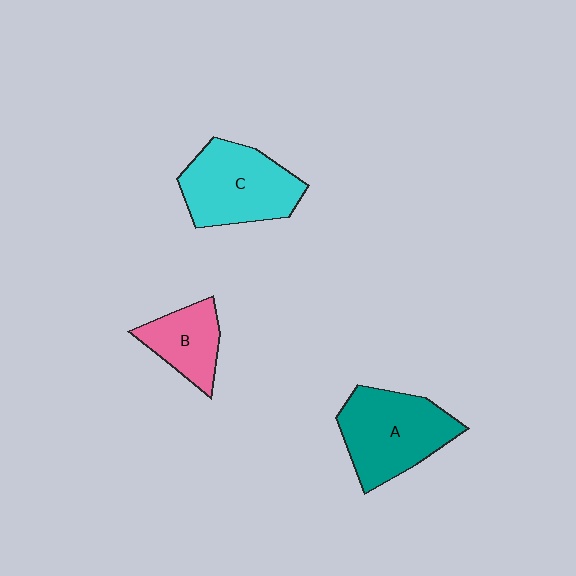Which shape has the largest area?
Shape A (teal).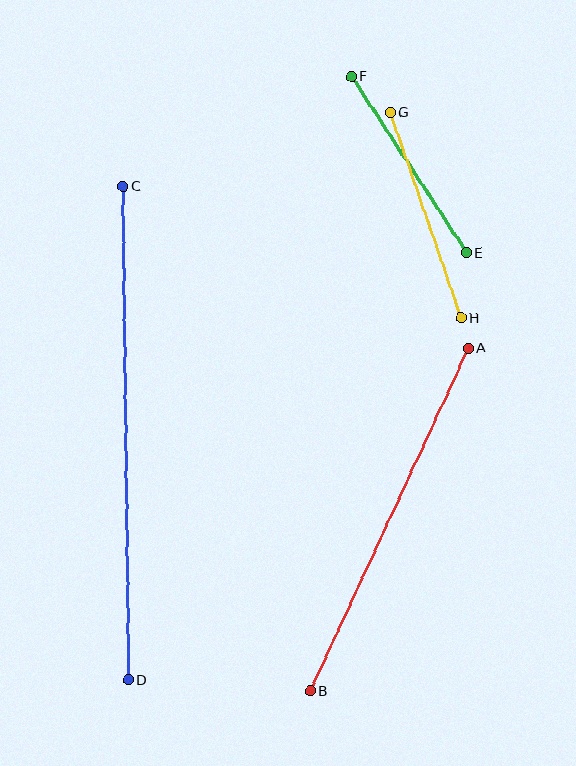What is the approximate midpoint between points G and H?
The midpoint is at approximately (425, 215) pixels.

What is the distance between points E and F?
The distance is approximately 210 pixels.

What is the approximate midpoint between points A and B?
The midpoint is at approximately (389, 520) pixels.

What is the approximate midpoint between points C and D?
The midpoint is at approximately (126, 433) pixels.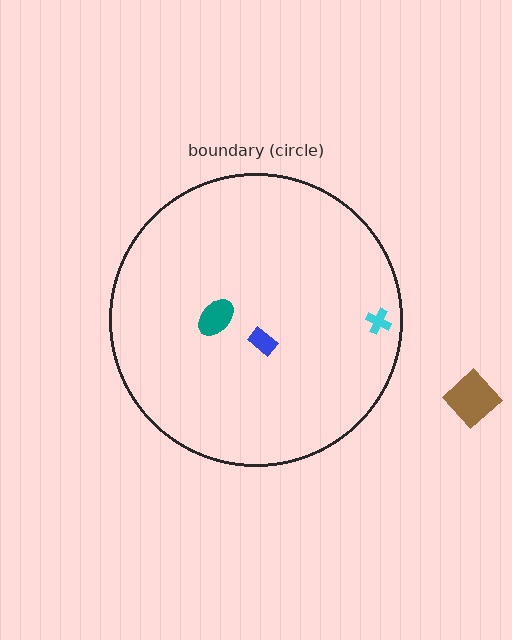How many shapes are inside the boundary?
3 inside, 1 outside.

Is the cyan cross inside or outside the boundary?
Inside.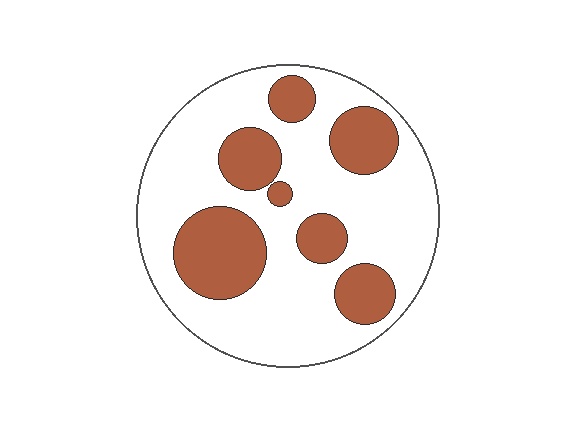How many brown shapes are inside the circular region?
7.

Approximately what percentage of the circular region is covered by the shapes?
Approximately 30%.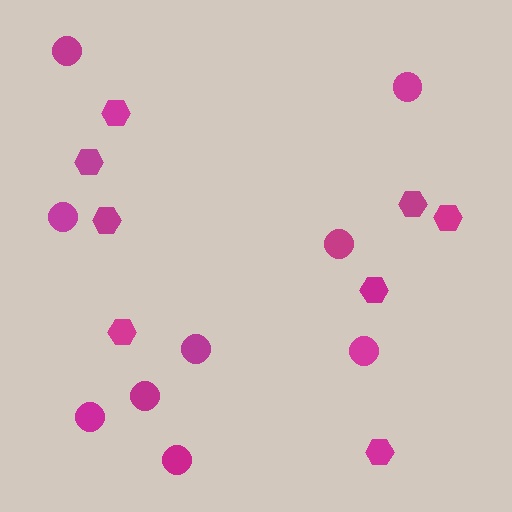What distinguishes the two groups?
There are 2 groups: one group of circles (9) and one group of hexagons (8).